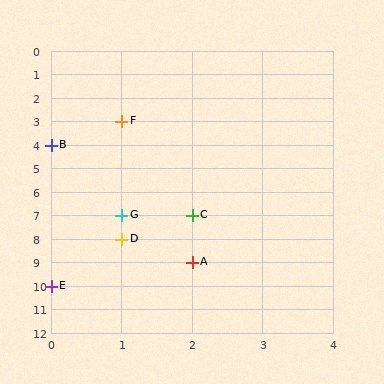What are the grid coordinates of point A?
Point A is at grid coordinates (2, 9).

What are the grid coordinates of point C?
Point C is at grid coordinates (2, 7).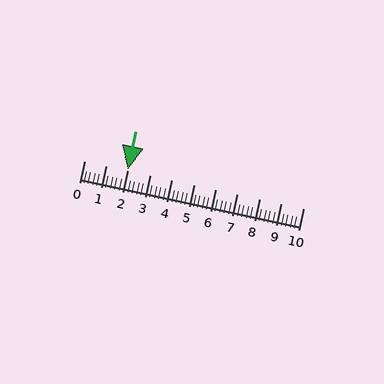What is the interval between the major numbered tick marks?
The major tick marks are spaced 1 units apart.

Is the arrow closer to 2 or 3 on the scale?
The arrow is closer to 2.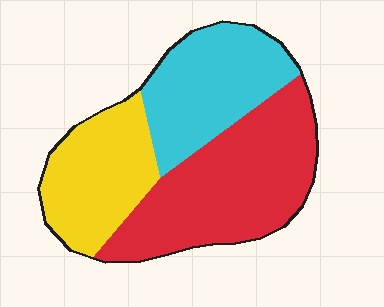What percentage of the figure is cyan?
Cyan takes up between a quarter and a half of the figure.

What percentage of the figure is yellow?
Yellow covers about 25% of the figure.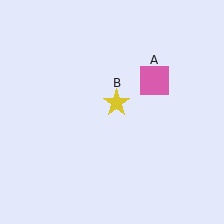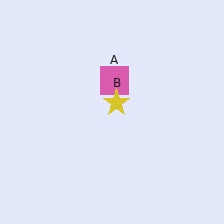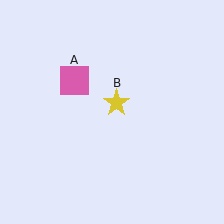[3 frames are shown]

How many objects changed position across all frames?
1 object changed position: pink square (object A).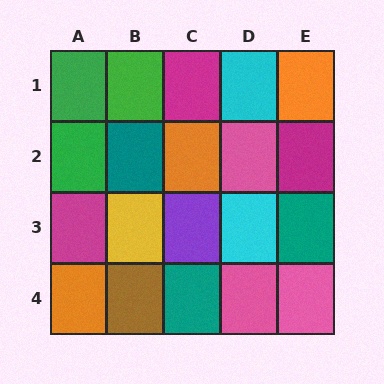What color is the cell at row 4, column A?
Orange.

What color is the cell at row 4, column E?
Pink.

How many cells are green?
3 cells are green.